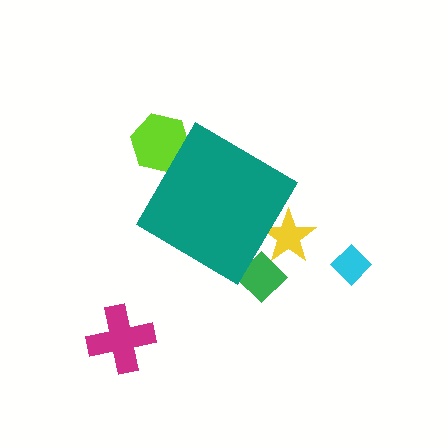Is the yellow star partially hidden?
Yes, the yellow star is partially hidden behind the teal diamond.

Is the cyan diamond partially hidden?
No, the cyan diamond is fully visible.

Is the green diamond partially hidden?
Yes, the green diamond is partially hidden behind the teal diamond.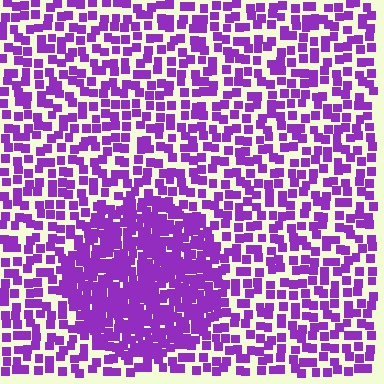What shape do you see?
I see a circle.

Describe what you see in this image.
The image contains small purple elements arranged at two different densities. A circle-shaped region is visible where the elements are more densely packed than the surrounding area.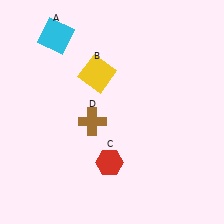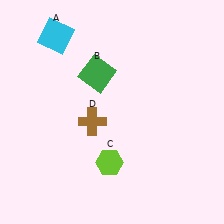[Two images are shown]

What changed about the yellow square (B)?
In Image 1, B is yellow. In Image 2, it changed to green.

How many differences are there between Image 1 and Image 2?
There are 2 differences between the two images.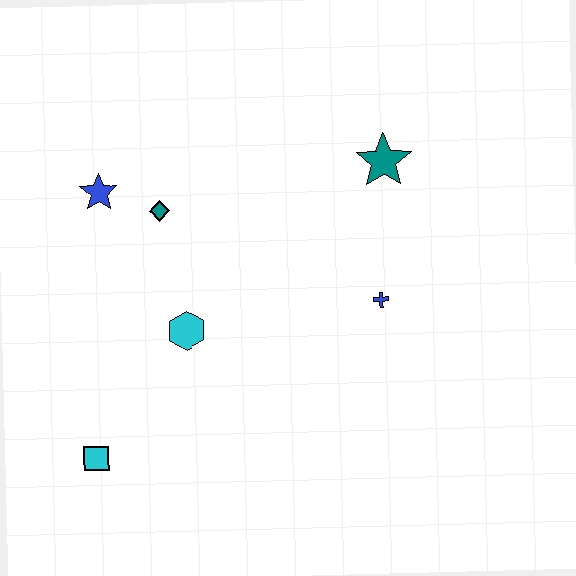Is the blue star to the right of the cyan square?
Yes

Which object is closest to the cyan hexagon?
The teal diamond is closest to the cyan hexagon.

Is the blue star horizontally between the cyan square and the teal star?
Yes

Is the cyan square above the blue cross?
No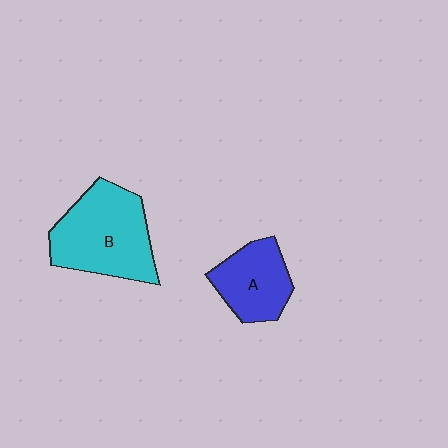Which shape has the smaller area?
Shape A (blue).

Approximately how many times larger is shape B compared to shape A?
Approximately 1.6 times.